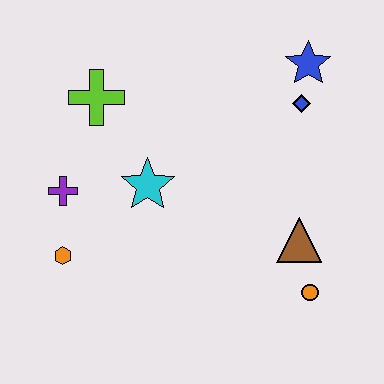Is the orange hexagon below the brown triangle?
Yes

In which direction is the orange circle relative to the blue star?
The orange circle is below the blue star.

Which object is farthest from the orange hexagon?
The blue star is farthest from the orange hexagon.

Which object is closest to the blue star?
The blue diamond is closest to the blue star.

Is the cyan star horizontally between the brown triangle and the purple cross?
Yes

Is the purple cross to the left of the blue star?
Yes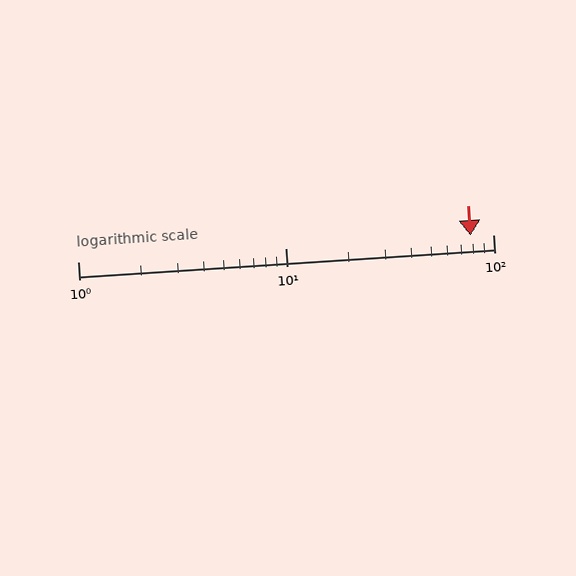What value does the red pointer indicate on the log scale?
The pointer indicates approximately 78.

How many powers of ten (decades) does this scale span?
The scale spans 2 decades, from 1 to 100.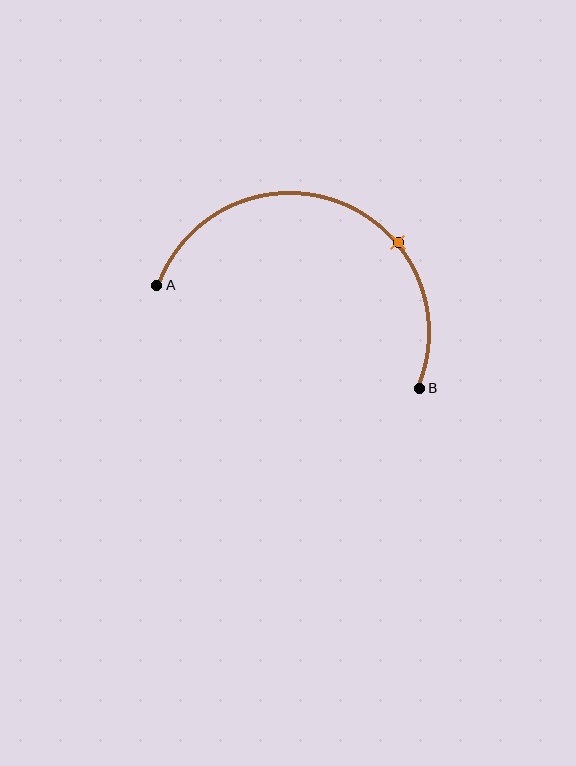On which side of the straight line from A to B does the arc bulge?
The arc bulges above the straight line connecting A and B.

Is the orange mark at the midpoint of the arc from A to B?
No. The orange mark lies on the arc but is closer to endpoint B. The arc midpoint would be at the point on the curve equidistant along the arc from both A and B.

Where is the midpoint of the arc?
The arc midpoint is the point on the curve farthest from the straight line joining A and B. It sits above that line.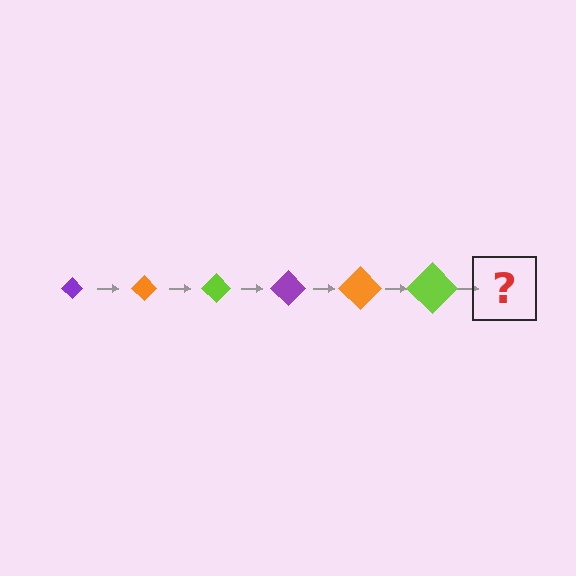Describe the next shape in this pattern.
It should be a purple diamond, larger than the previous one.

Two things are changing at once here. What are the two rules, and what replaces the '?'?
The two rules are that the diamond grows larger each step and the color cycles through purple, orange, and lime. The '?' should be a purple diamond, larger than the previous one.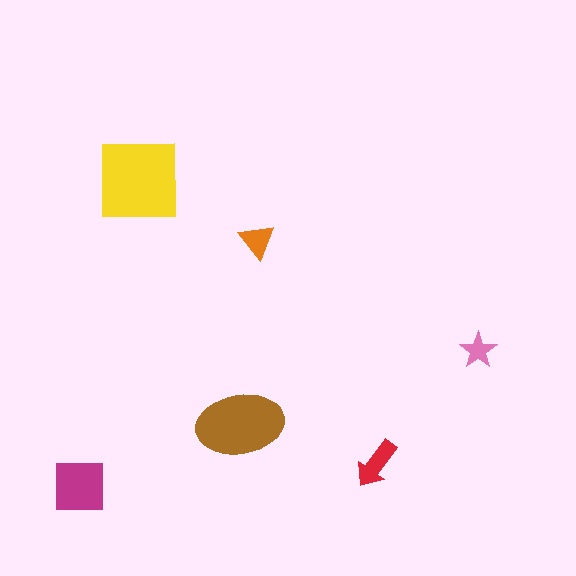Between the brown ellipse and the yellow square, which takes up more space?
The yellow square.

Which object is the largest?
The yellow square.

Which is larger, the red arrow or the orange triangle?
The red arrow.